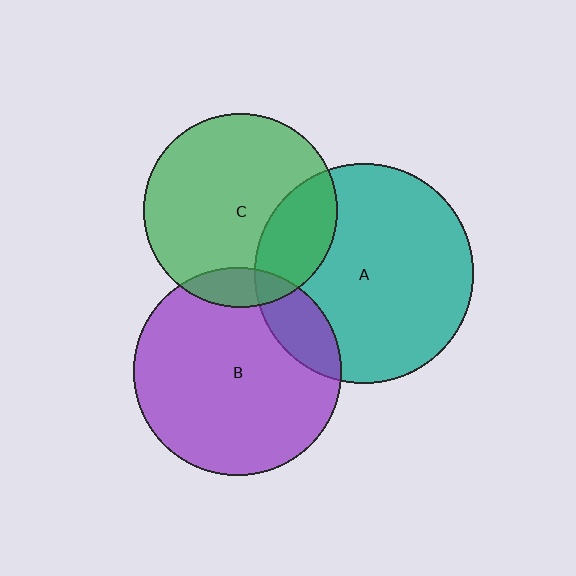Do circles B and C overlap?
Yes.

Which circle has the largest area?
Circle A (teal).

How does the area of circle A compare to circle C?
Approximately 1.3 times.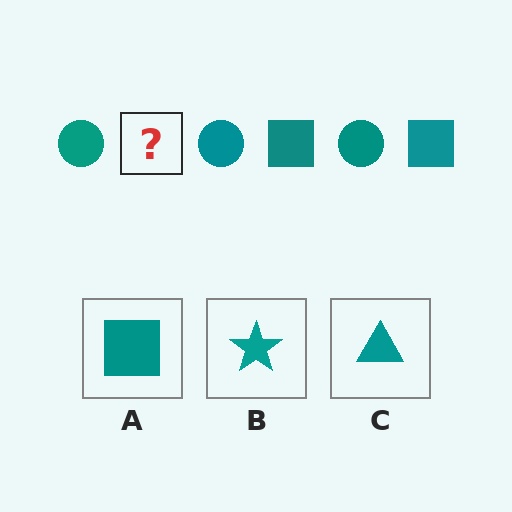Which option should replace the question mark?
Option A.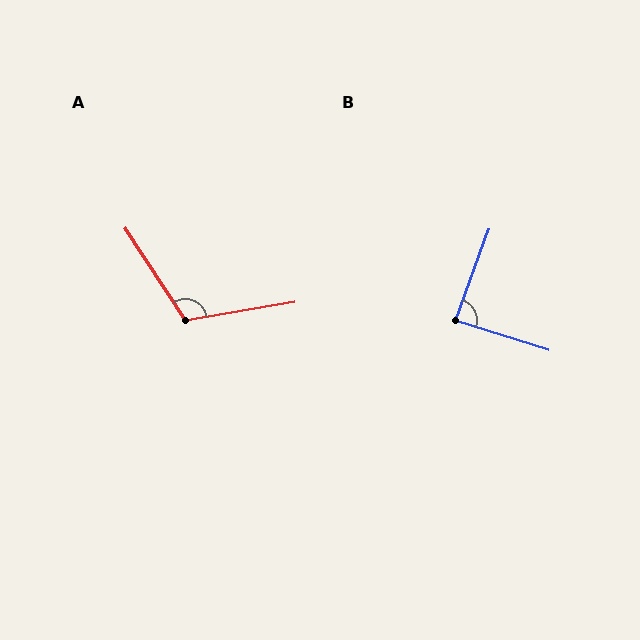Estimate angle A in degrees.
Approximately 113 degrees.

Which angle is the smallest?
B, at approximately 88 degrees.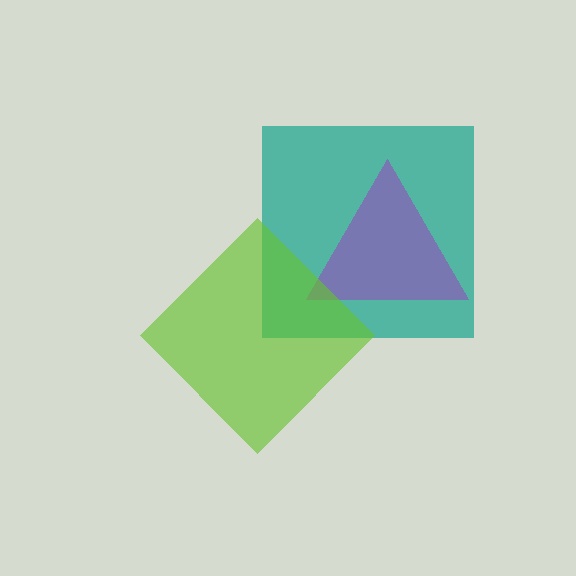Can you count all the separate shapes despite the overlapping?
Yes, there are 3 separate shapes.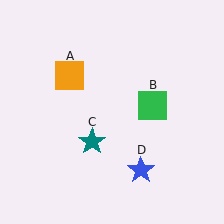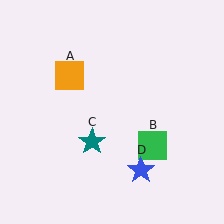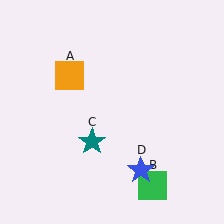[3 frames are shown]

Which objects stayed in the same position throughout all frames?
Orange square (object A) and teal star (object C) and blue star (object D) remained stationary.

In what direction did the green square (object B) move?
The green square (object B) moved down.